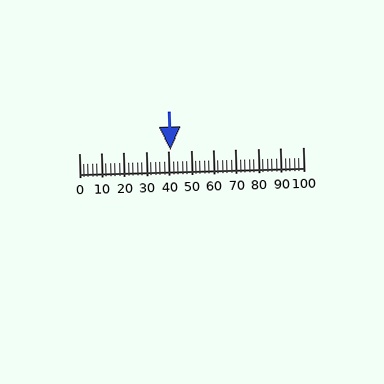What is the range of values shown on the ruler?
The ruler shows values from 0 to 100.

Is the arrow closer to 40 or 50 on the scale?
The arrow is closer to 40.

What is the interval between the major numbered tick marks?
The major tick marks are spaced 10 units apart.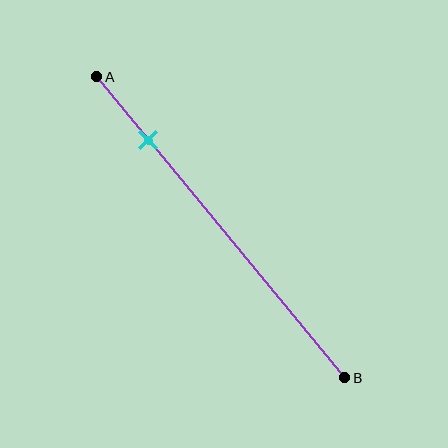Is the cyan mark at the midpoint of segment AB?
No, the mark is at about 20% from A, not at the 50% midpoint.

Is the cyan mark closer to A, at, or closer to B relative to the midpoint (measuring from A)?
The cyan mark is closer to point A than the midpoint of segment AB.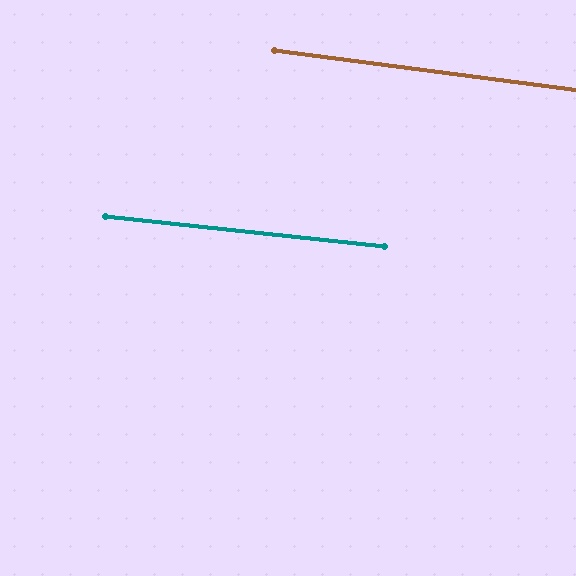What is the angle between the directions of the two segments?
Approximately 1 degree.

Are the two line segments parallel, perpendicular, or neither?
Parallel — their directions differ by only 1.5°.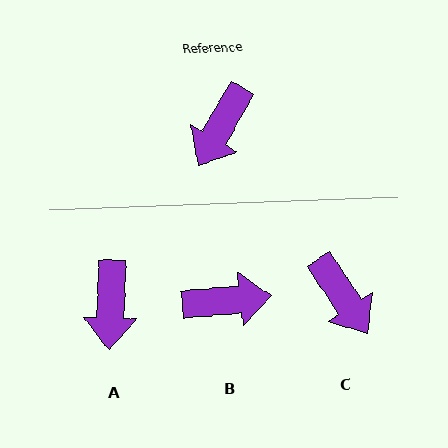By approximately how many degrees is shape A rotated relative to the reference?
Approximately 28 degrees counter-clockwise.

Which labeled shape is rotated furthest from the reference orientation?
B, about 125 degrees away.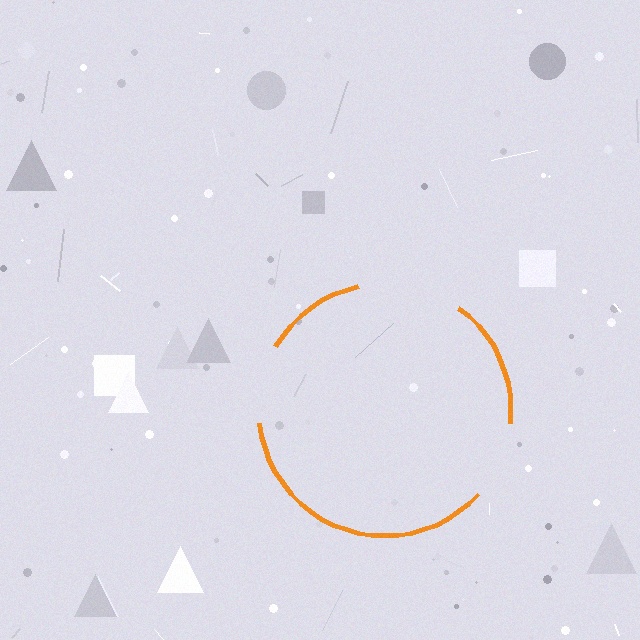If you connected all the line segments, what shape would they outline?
They would outline a circle.